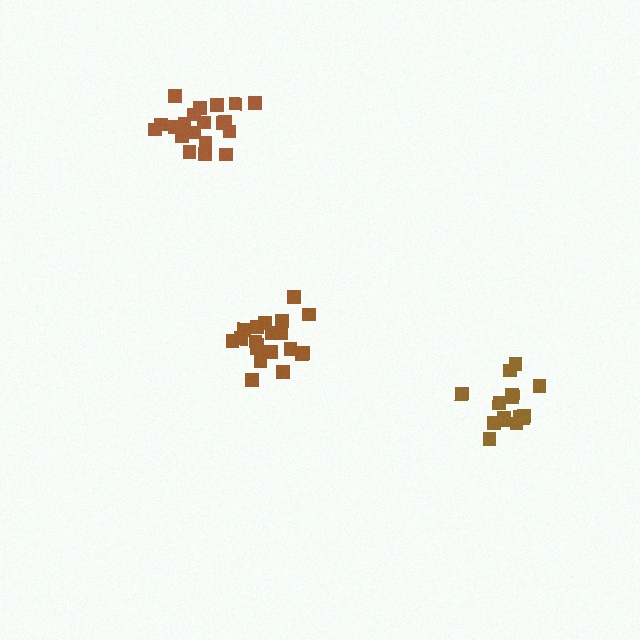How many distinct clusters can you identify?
There are 3 distinct clusters.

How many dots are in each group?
Group 1: 20 dots, Group 2: 20 dots, Group 3: 16 dots (56 total).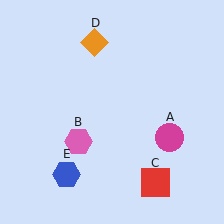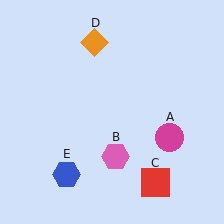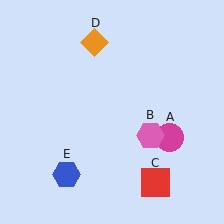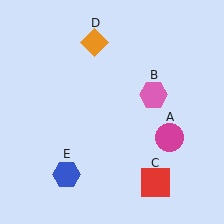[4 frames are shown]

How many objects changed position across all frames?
1 object changed position: pink hexagon (object B).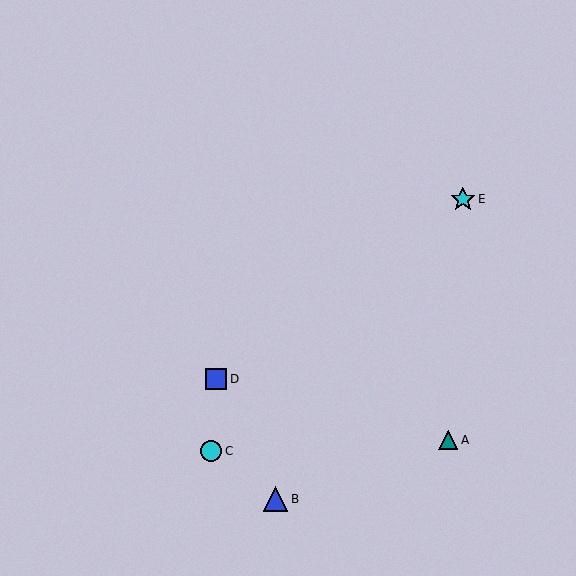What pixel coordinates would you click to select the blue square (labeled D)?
Click at (216, 379) to select the blue square D.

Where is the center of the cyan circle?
The center of the cyan circle is at (211, 451).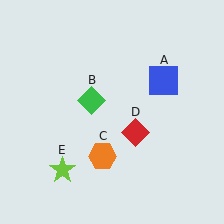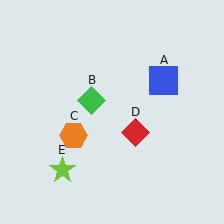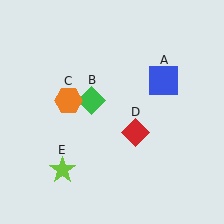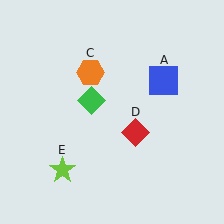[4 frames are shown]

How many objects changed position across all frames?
1 object changed position: orange hexagon (object C).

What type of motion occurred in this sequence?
The orange hexagon (object C) rotated clockwise around the center of the scene.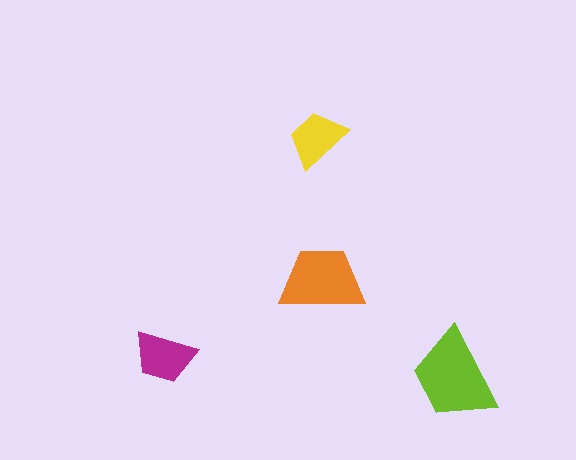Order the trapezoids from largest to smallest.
the lime one, the orange one, the magenta one, the yellow one.